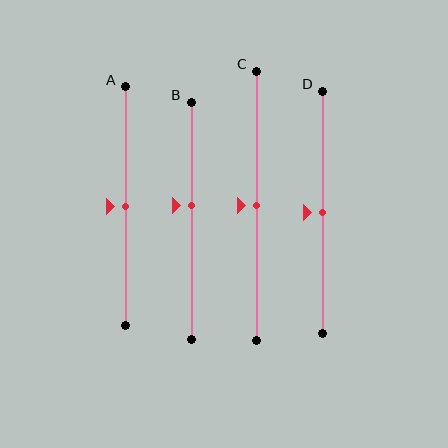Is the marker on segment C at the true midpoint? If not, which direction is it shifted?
Yes, the marker on segment C is at the true midpoint.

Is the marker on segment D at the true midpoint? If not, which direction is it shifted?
Yes, the marker on segment D is at the true midpoint.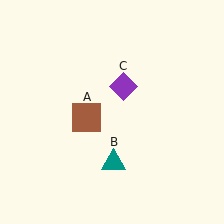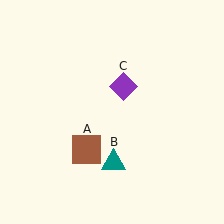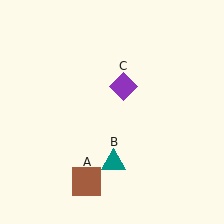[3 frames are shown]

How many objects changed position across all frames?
1 object changed position: brown square (object A).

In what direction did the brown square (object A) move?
The brown square (object A) moved down.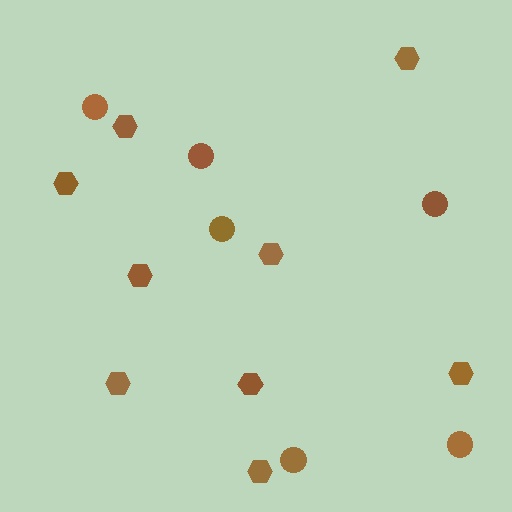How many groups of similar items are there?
There are 2 groups: one group of circles (6) and one group of hexagons (9).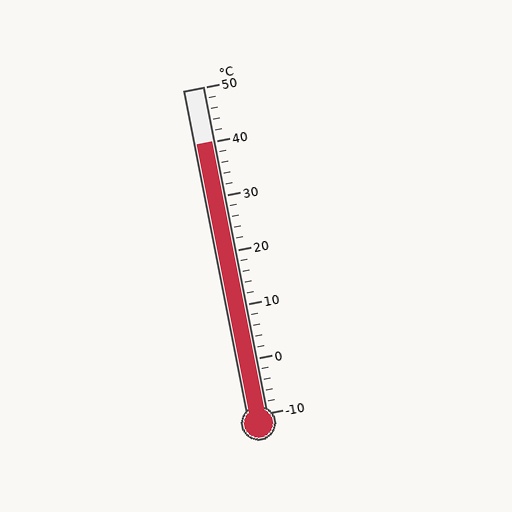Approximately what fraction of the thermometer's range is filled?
The thermometer is filled to approximately 85% of its range.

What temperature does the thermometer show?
The thermometer shows approximately 40°C.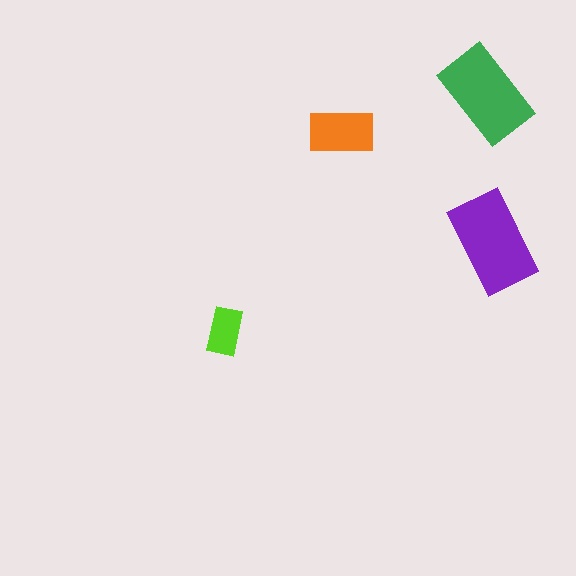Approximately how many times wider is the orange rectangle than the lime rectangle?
About 1.5 times wider.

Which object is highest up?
The green rectangle is topmost.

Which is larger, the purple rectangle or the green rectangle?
The purple one.